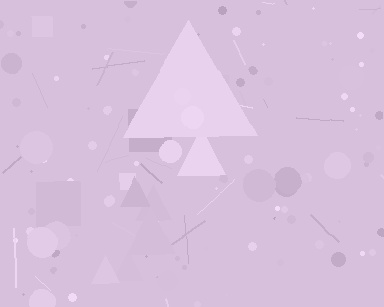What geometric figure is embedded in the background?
A triangle is embedded in the background.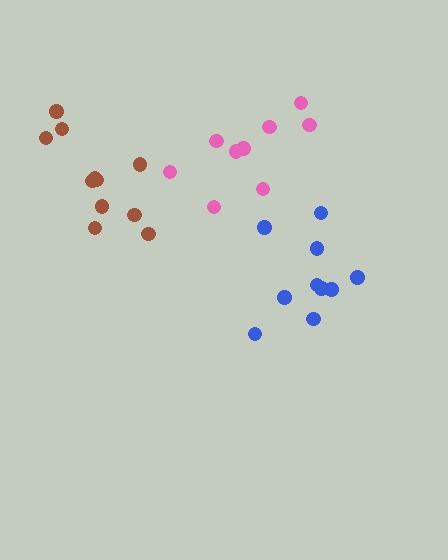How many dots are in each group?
Group 1: 10 dots, Group 2: 9 dots, Group 3: 11 dots (30 total).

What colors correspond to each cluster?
The clusters are colored: blue, pink, brown.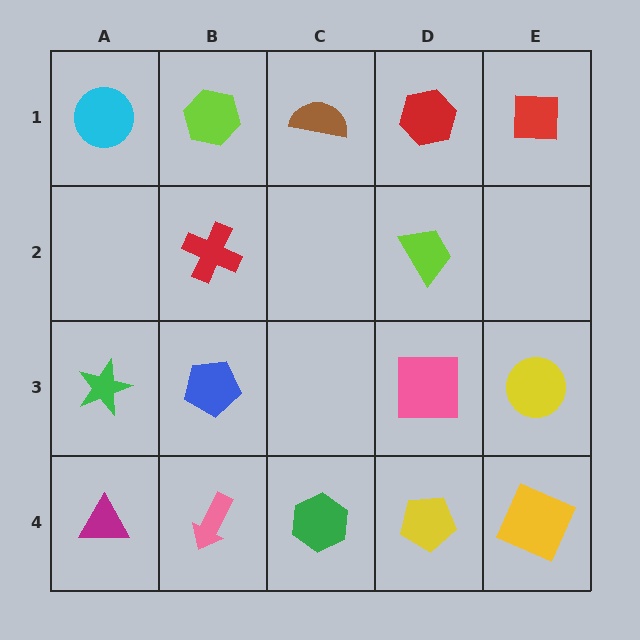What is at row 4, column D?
A yellow pentagon.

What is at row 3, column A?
A green star.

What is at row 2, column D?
A lime trapezoid.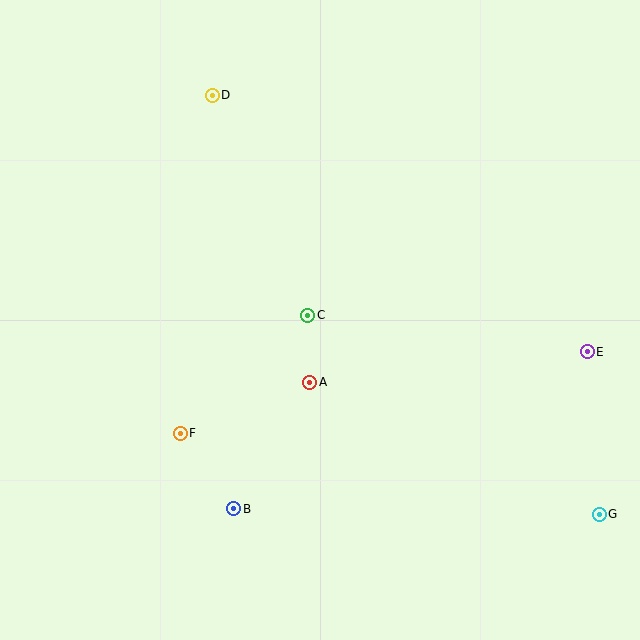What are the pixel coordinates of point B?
Point B is at (234, 509).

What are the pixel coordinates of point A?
Point A is at (310, 382).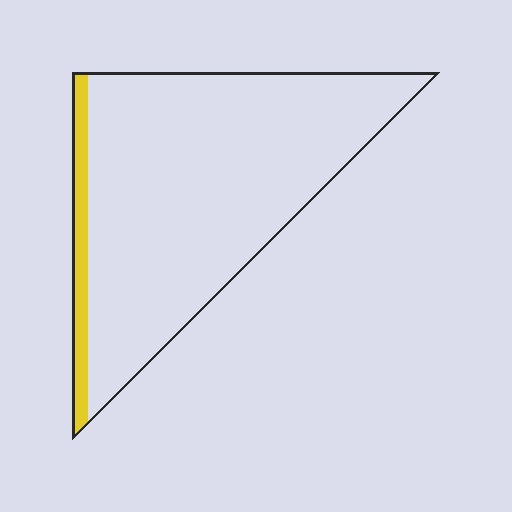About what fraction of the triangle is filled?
About one tenth (1/10).